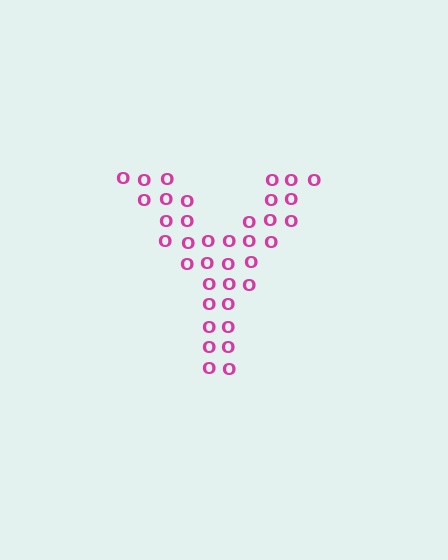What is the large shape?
The large shape is the letter Y.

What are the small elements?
The small elements are letter O's.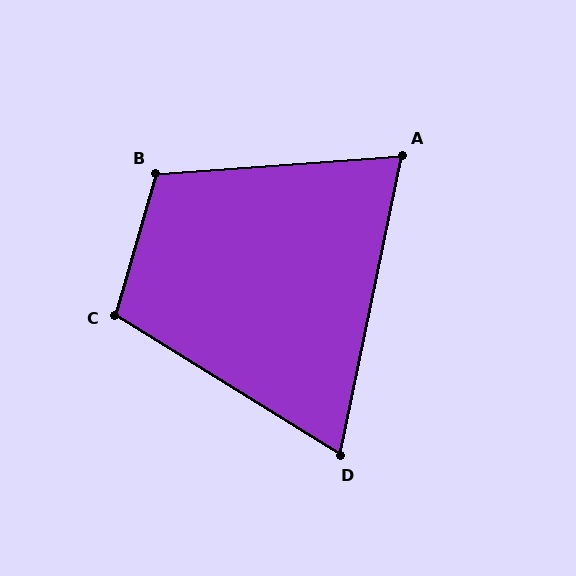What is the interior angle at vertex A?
Approximately 74 degrees (acute).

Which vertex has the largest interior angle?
B, at approximately 110 degrees.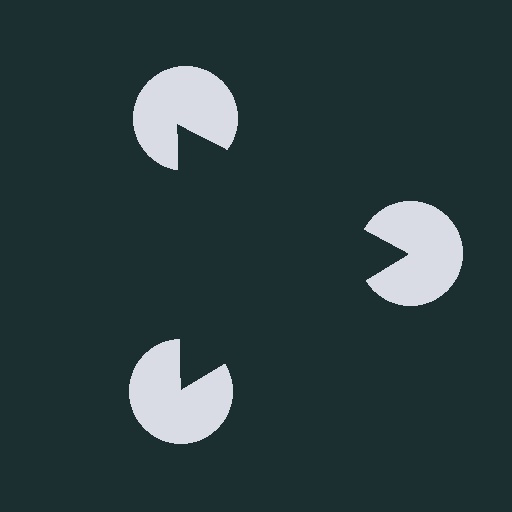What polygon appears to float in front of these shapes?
An illusory triangle — its edges are inferred from the aligned wedge cuts in the pac-man discs, not physically drawn.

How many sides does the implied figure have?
3 sides.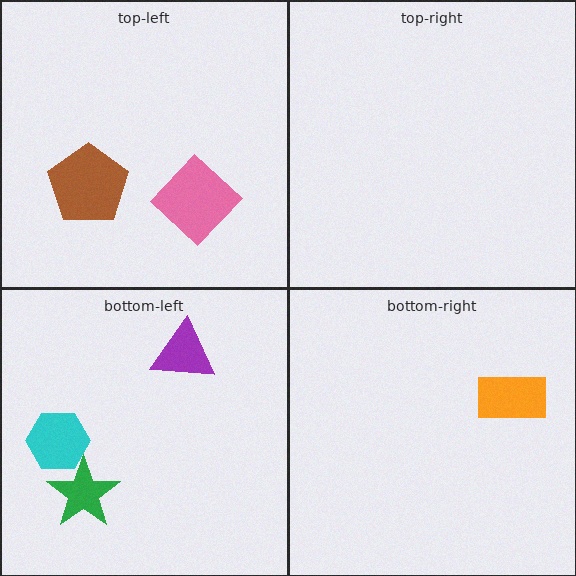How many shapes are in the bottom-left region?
3.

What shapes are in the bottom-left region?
The cyan hexagon, the green star, the purple triangle.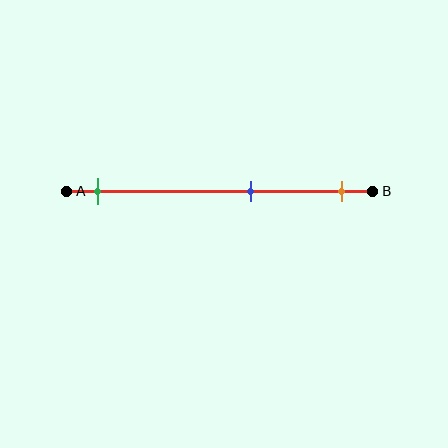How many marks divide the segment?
There are 3 marks dividing the segment.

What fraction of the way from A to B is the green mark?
The green mark is approximately 10% (0.1) of the way from A to B.